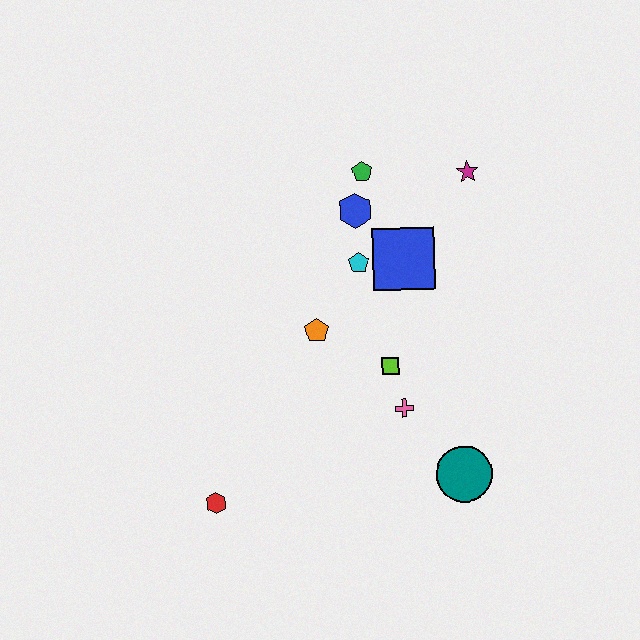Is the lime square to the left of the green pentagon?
No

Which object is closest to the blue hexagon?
The green pentagon is closest to the blue hexagon.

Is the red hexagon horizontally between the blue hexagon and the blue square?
No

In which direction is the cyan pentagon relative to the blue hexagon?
The cyan pentagon is below the blue hexagon.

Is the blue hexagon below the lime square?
No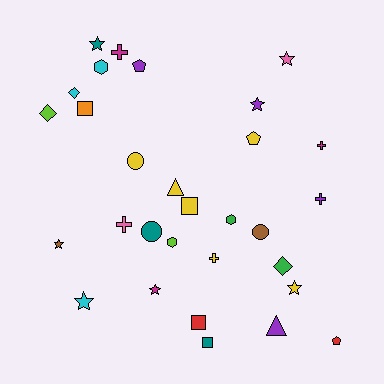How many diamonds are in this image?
There are 3 diamonds.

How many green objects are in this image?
There are 2 green objects.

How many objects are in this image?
There are 30 objects.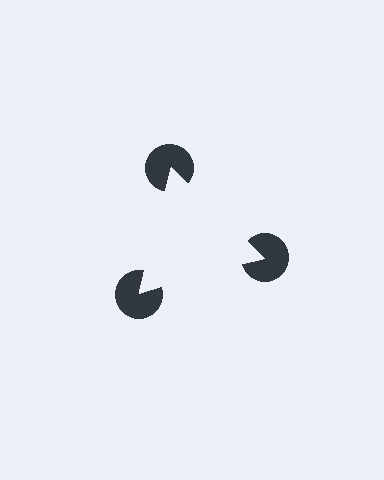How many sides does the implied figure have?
3 sides.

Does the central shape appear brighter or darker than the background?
It typically appears slightly brighter than the background, even though no actual brightness change is drawn.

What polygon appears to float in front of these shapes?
An illusory triangle — its edges are inferred from the aligned wedge cuts in the pac-man discs, not physically drawn.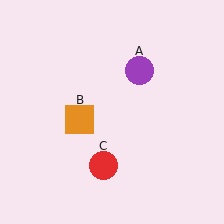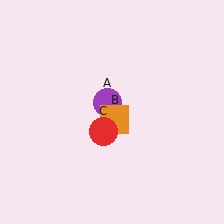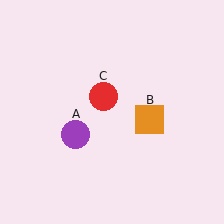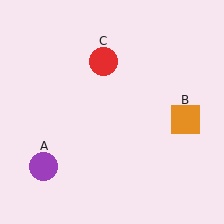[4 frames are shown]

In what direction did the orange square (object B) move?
The orange square (object B) moved right.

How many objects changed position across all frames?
3 objects changed position: purple circle (object A), orange square (object B), red circle (object C).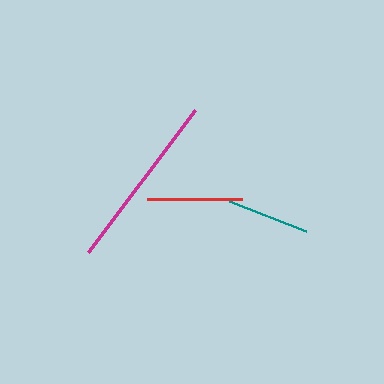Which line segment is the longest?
The magenta line is the longest at approximately 177 pixels.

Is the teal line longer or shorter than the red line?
The red line is longer than the teal line.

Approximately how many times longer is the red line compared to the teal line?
The red line is approximately 1.1 times the length of the teal line.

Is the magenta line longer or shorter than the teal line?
The magenta line is longer than the teal line.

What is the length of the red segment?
The red segment is approximately 95 pixels long.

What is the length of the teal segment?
The teal segment is approximately 83 pixels long.